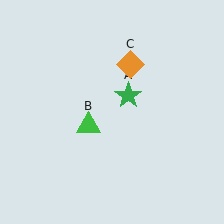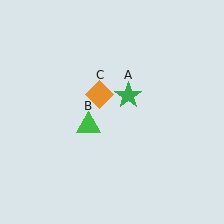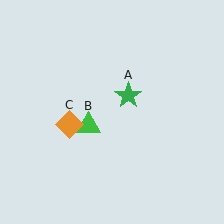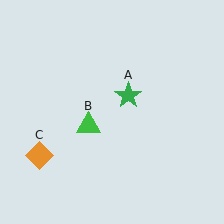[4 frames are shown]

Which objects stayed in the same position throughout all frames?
Green star (object A) and green triangle (object B) remained stationary.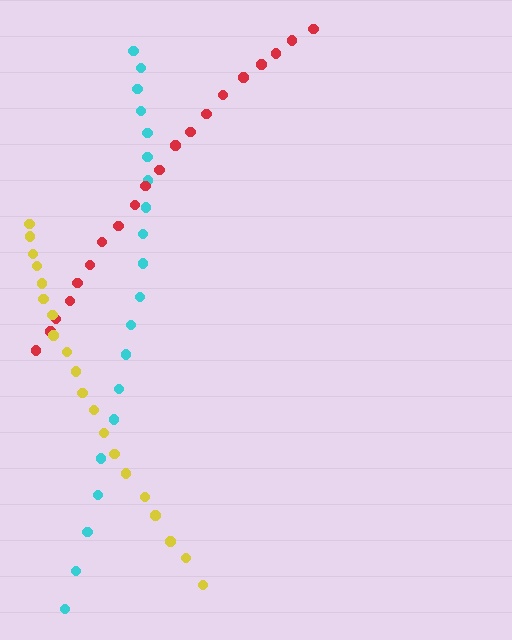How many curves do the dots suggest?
There are 3 distinct paths.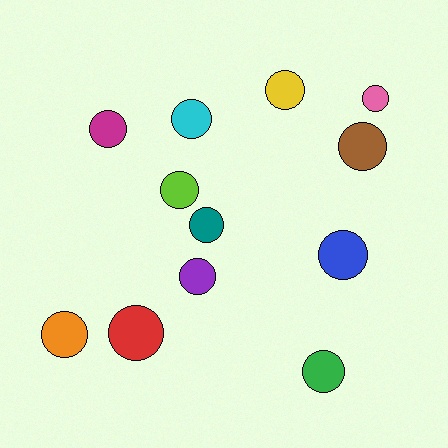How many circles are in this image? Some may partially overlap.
There are 12 circles.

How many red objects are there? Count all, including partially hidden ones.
There is 1 red object.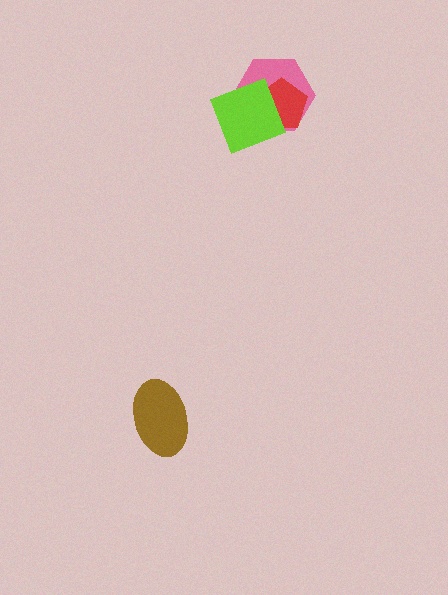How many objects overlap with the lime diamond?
2 objects overlap with the lime diamond.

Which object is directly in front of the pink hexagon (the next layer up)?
The red pentagon is directly in front of the pink hexagon.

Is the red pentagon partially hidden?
Yes, it is partially covered by another shape.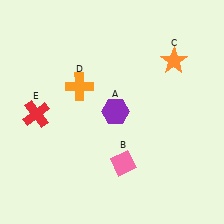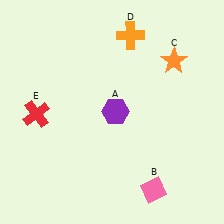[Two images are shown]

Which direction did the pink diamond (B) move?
The pink diamond (B) moved right.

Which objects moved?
The objects that moved are: the pink diamond (B), the orange cross (D).